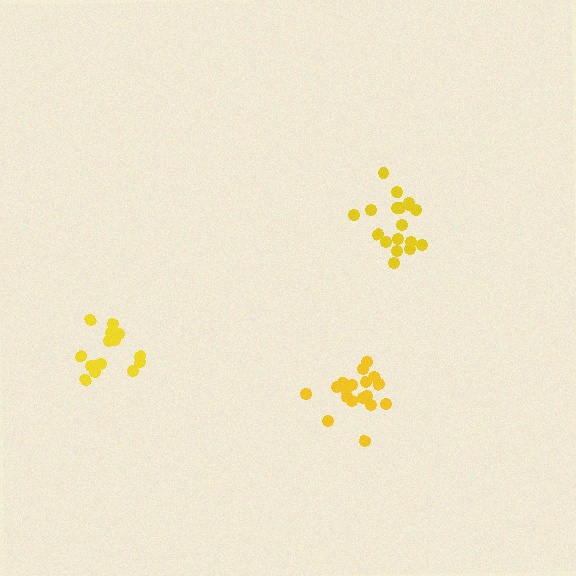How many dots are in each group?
Group 1: 18 dots, Group 2: 18 dots, Group 3: 15 dots (51 total).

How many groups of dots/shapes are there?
There are 3 groups.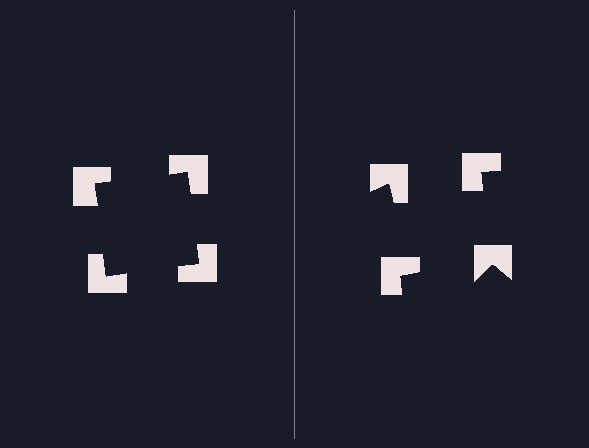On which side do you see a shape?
An illusory square appears on the left side. On the right side the wedge cuts are rotated, so no coherent shape forms.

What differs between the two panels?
The notched squares are positioned identically on both sides; only the wedge orientations differ. On the left they align to a square; on the right they are misaligned.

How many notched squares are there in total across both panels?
8 — 4 on each side.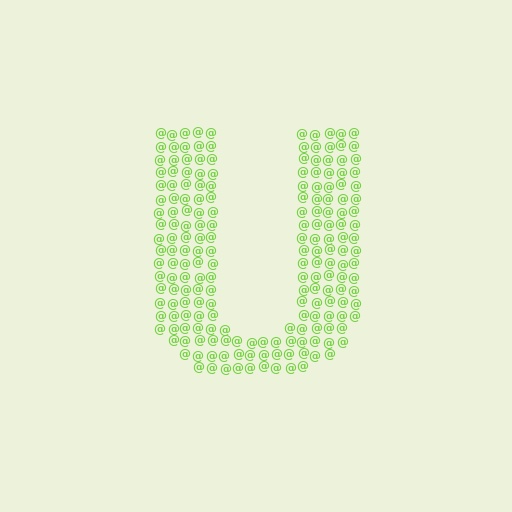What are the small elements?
The small elements are at signs.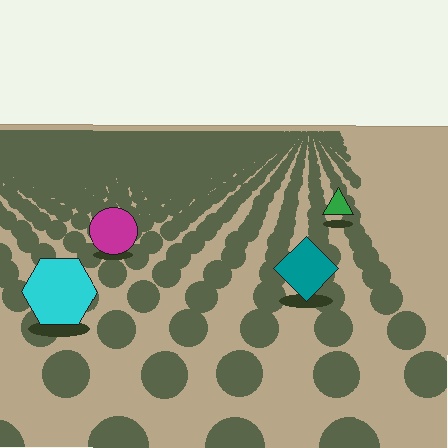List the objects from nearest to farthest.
From nearest to farthest: the cyan hexagon, the teal diamond, the magenta circle, the green triangle.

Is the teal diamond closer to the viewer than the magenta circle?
Yes. The teal diamond is closer — you can tell from the texture gradient: the ground texture is coarser near it.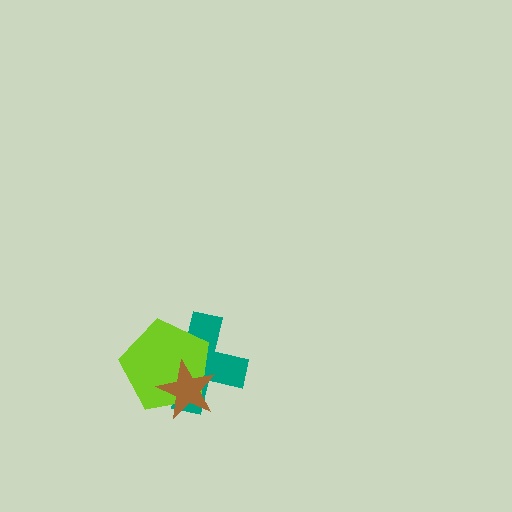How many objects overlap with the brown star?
2 objects overlap with the brown star.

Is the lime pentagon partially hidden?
Yes, it is partially covered by another shape.